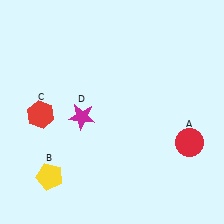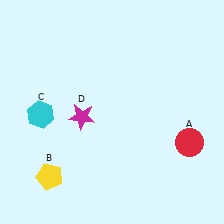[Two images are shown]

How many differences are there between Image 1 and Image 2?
There is 1 difference between the two images.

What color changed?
The hexagon (C) changed from red in Image 1 to cyan in Image 2.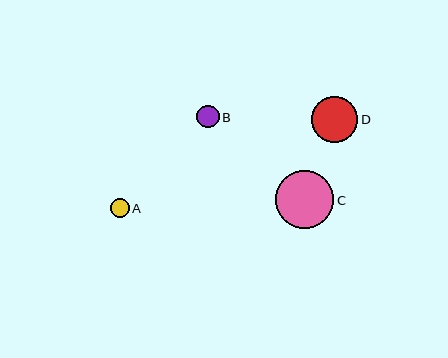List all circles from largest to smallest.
From largest to smallest: C, D, B, A.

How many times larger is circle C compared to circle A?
Circle C is approximately 3.0 times the size of circle A.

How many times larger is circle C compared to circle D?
Circle C is approximately 1.2 times the size of circle D.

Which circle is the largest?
Circle C is the largest with a size of approximately 58 pixels.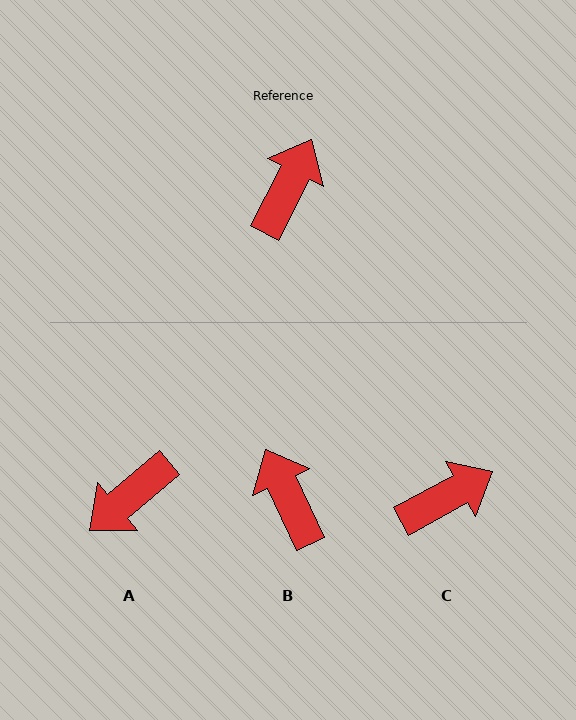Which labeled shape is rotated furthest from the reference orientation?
A, about 157 degrees away.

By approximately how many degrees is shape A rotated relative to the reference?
Approximately 157 degrees counter-clockwise.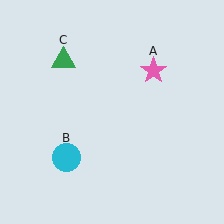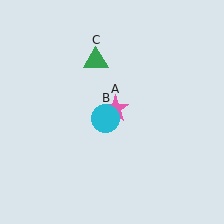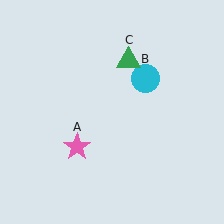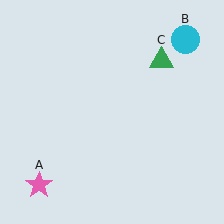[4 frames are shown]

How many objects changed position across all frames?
3 objects changed position: pink star (object A), cyan circle (object B), green triangle (object C).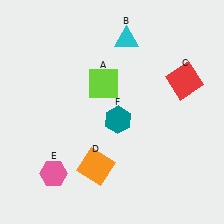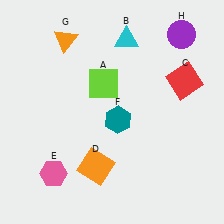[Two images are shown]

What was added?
An orange triangle (G), a purple circle (H) were added in Image 2.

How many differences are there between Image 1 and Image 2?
There are 2 differences between the two images.